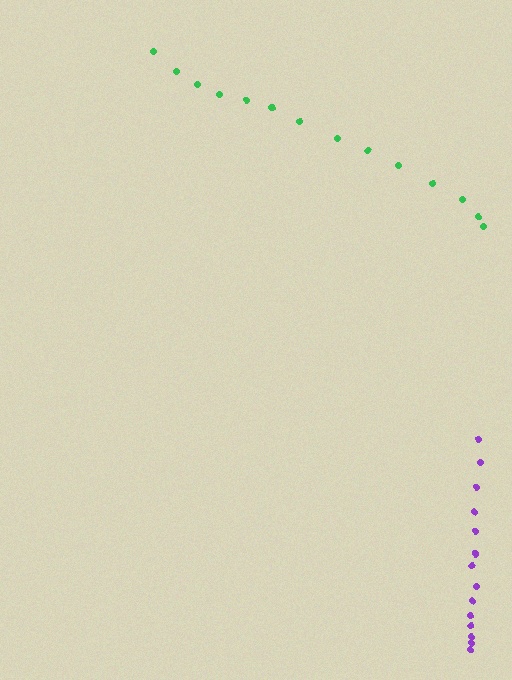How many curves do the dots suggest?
There are 2 distinct paths.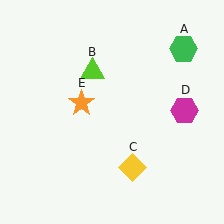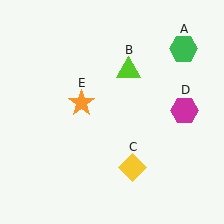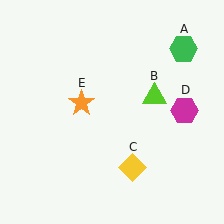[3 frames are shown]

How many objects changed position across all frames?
1 object changed position: lime triangle (object B).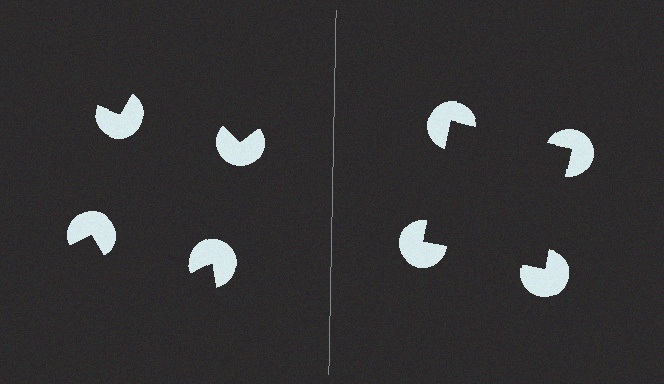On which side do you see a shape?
An illusory square appears on the right side. On the left side the wedge cuts are rotated, so no coherent shape forms.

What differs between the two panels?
The pac-man discs are positioned identically on both sides; only the wedge orientations differ. On the right they align to a square; on the left they are misaligned.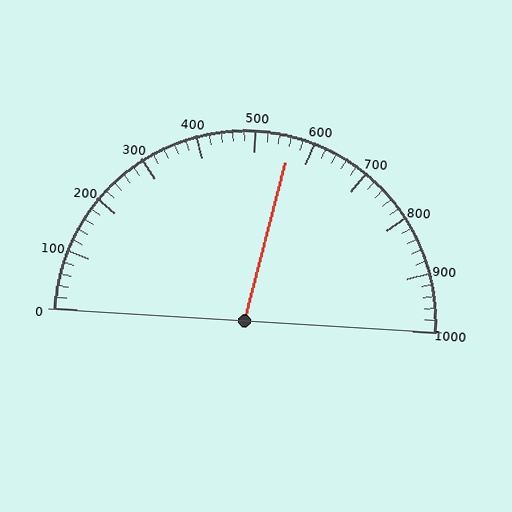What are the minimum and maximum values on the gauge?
The gauge ranges from 0 to 1000.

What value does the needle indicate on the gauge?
The needle indicates approximately 560.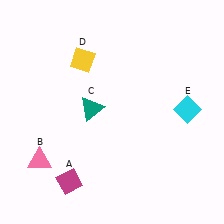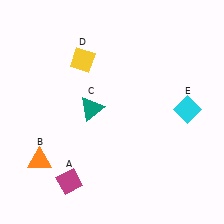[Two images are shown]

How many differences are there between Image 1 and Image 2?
There is 1 difference between the two images.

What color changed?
The triangle (B) changed from pink in Image 1 to orange in Image 2.